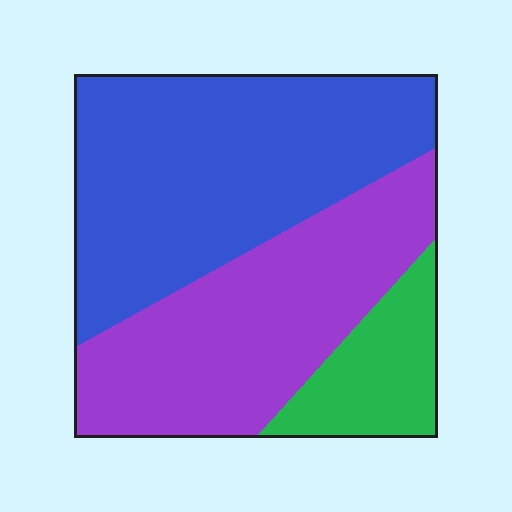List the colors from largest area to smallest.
From largest to smallest: blue, purple, green.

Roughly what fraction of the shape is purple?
Purple takes up between a quarter and a half of the shape.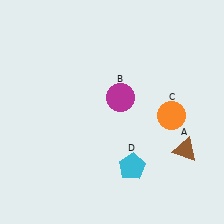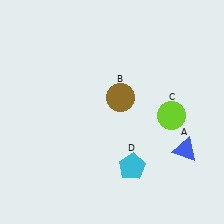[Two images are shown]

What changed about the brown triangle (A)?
In Image 1, A is brown. In Image 2, it changed to blue.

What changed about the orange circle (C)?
In Image 1, C is orange. In Image 2, it changed to lime.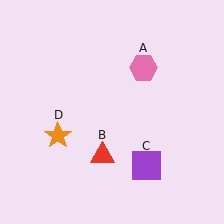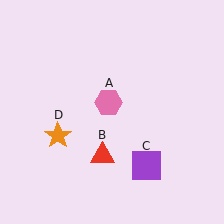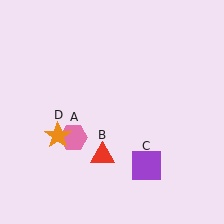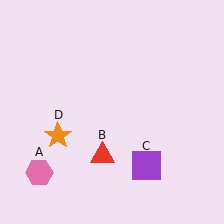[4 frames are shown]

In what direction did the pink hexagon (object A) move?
The pink hexagon (object A) moved down and to the left.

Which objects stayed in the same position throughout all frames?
Red triangle (object B) and purple square (object C) and orange star (object D) remained stationary.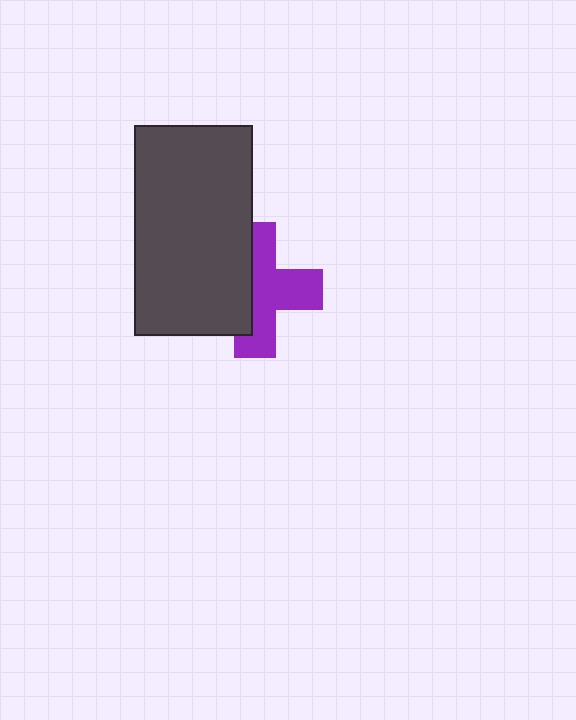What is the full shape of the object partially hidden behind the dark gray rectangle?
The partially hidden object is a purple cross.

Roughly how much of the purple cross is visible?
About half of it is visible (roughly 57%).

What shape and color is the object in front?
The object in front is a dark gray rectangle.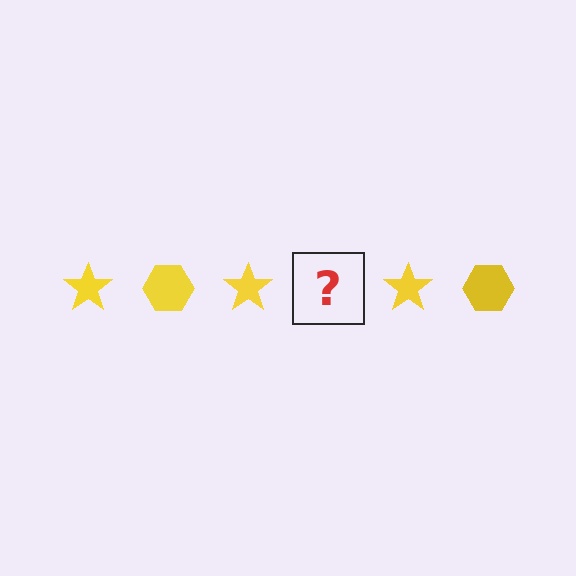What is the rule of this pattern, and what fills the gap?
The rule is that the pattern cycles through star, hexagon shapes in yellow. The gap should be filled with a yellow hexagon.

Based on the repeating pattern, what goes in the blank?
The blank should be a yellow hexagon.